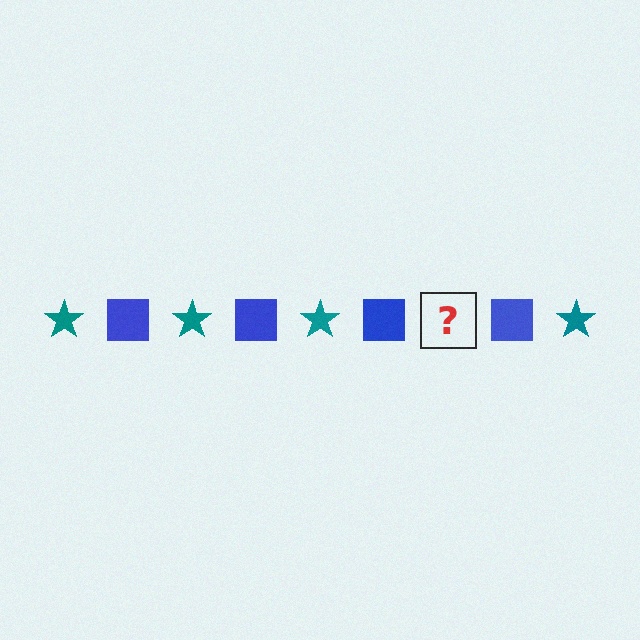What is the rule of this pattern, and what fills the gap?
The rule is that the pattern alternates between teal star and blue square. The gap should be filled with a teal star.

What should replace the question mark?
The question mark should be replaced with a teal star.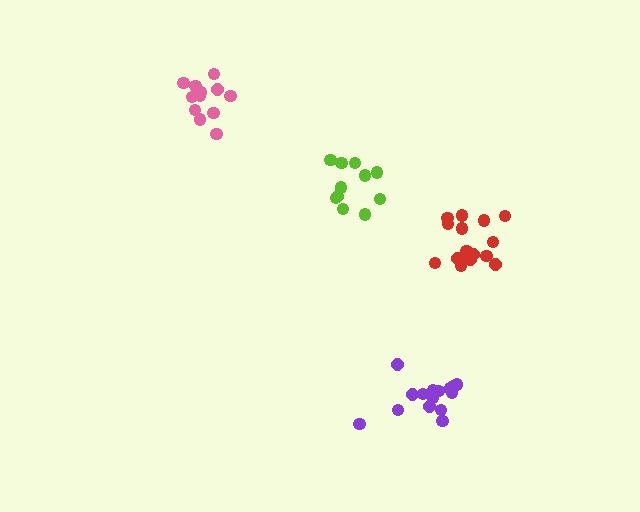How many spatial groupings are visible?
There are 4 spatial groupings.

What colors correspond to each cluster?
The clusters are colored: pink, purple, lime, red.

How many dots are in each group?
Group 1: 13 dots, Group 2: 15 dots, Group 3: 11 dots, Group 4: 15 dots (54 total).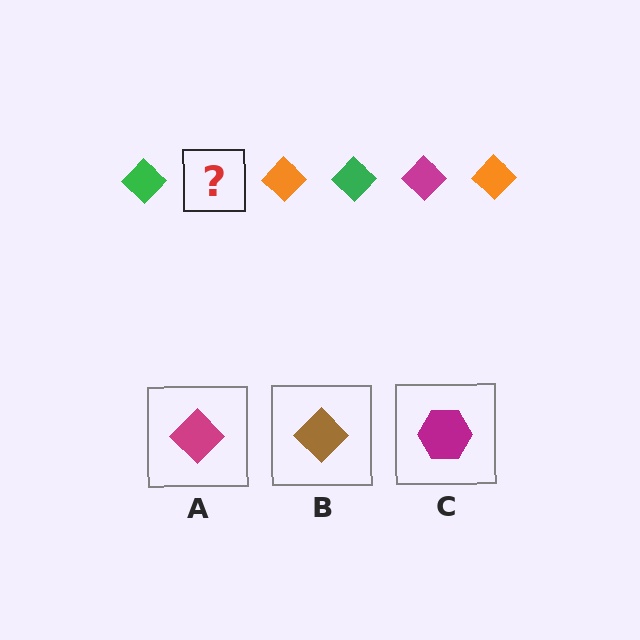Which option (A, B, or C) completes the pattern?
A.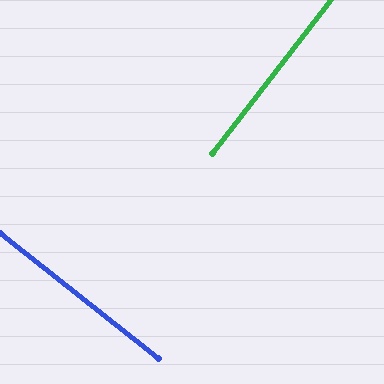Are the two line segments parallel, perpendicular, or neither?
Perpendicular — they meet at approximately 89°.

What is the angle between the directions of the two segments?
Approximately 89 degrees.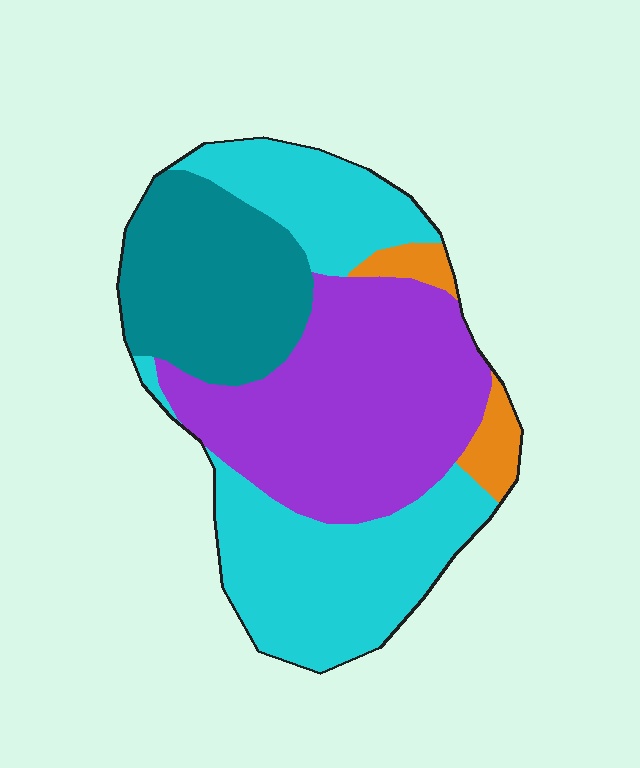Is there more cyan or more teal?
Cyan.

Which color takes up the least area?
Orange, at roughly 5%.